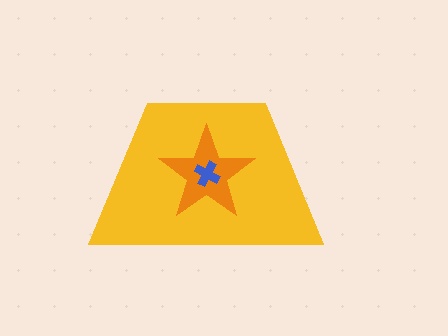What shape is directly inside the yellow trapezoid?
The orange star.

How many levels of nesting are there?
3.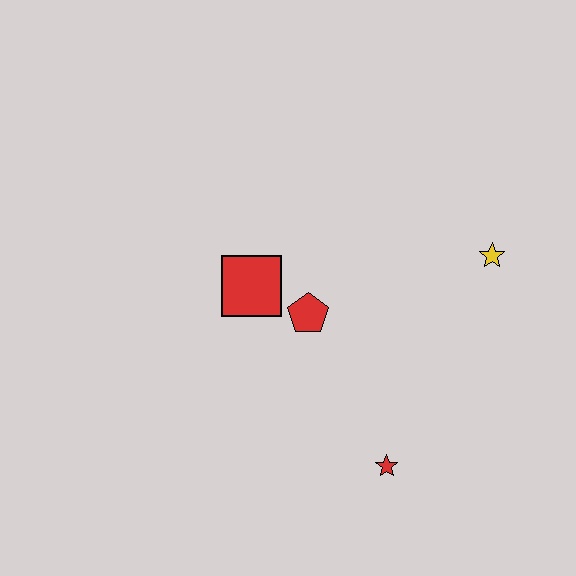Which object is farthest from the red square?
The yellow star is farthest from the red square.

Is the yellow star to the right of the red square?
Yes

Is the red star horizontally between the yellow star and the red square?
Yes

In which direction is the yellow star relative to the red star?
The yellow star is above the red star.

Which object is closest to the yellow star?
The red pentagon is closest to the yellow star.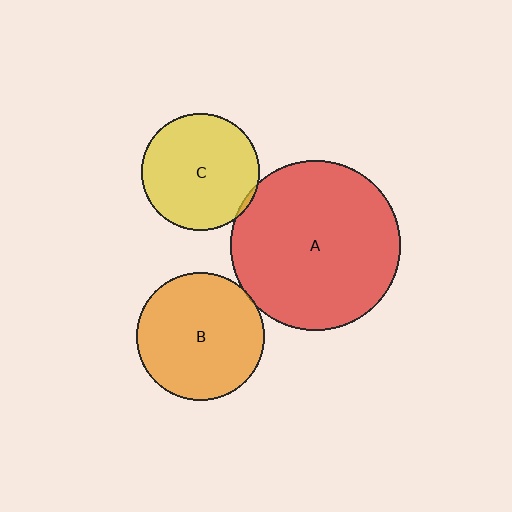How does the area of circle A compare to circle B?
Approximately 1.8 times.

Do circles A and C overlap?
Yes.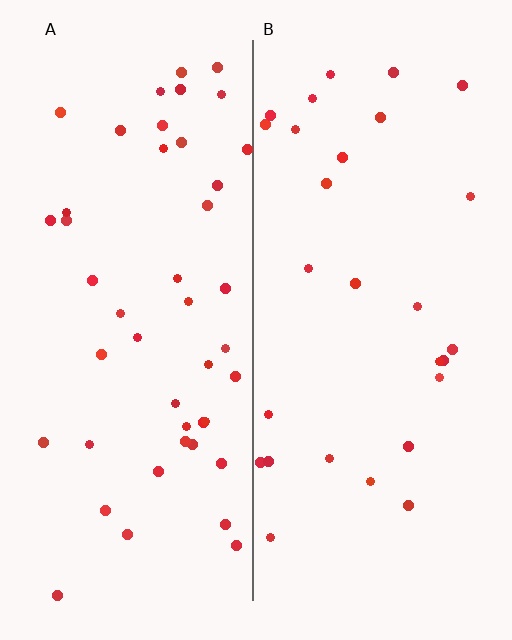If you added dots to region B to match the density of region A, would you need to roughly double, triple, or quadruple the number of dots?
Approximately double.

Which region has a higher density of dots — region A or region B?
A (the left).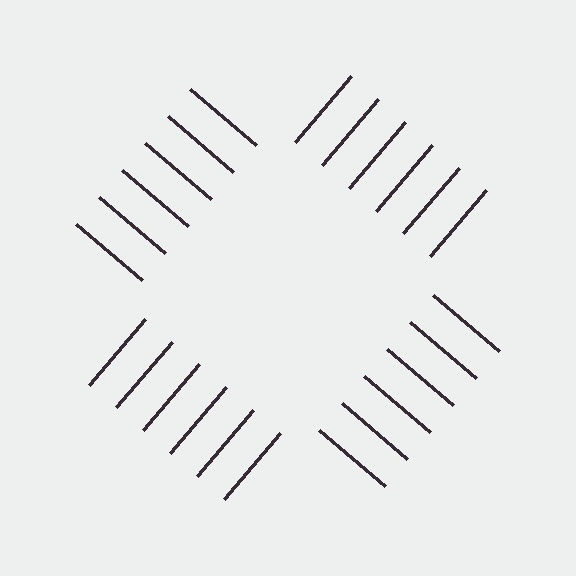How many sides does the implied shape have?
4 sides — the line-ends trace a square.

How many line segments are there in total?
24 — 6 along each of the 4 edges.